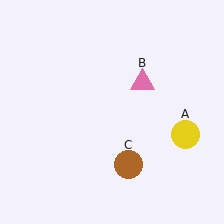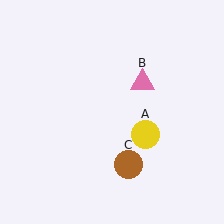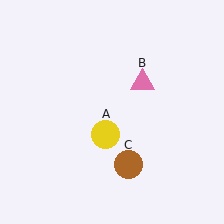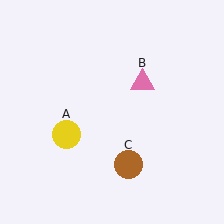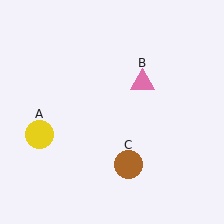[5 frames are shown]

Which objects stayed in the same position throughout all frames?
Pink triangle (object B) and brown circle (object C) remained stationary.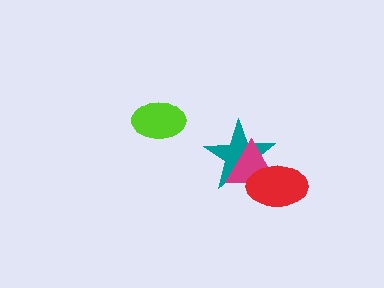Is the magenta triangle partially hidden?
Yes, it is partially covered by another shape.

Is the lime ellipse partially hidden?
No, no other shape covers it.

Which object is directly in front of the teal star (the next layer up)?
The magenta triangle is directly in front of the teal star.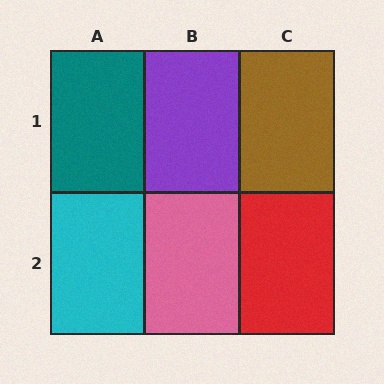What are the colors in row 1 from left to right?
Teal, purple, brown.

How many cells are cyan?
1 cell is cyan.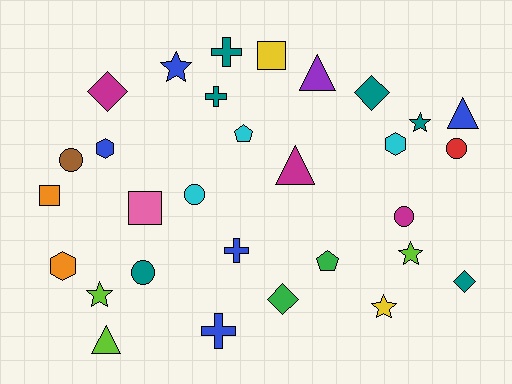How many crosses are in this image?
There are 4 crosses.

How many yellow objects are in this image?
There are 2 yellow objects.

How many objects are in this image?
There are 30 objects.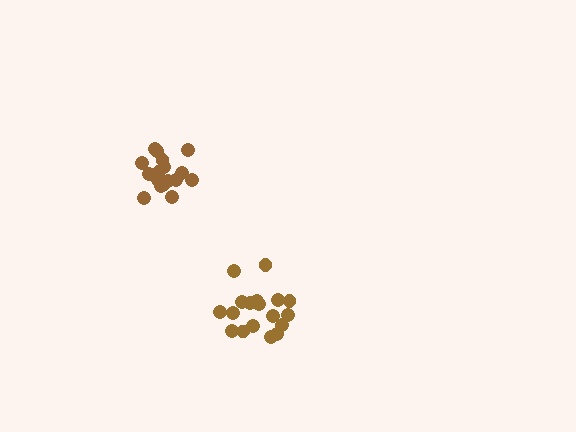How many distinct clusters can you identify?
There are 2 distinct clusters.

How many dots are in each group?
Group 1: 18 dots, Group 2: 18 dots (36 total).